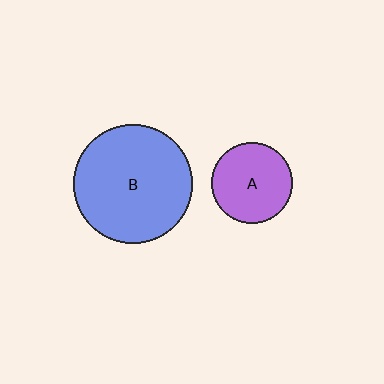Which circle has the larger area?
Circle B (blue).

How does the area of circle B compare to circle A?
Approximately 2.1 times.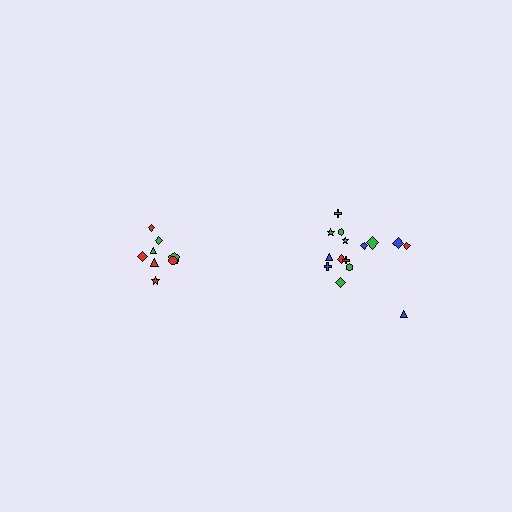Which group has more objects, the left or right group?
The right group.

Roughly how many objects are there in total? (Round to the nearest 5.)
Roughly 25 objects in total.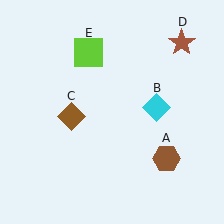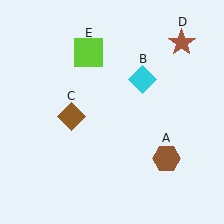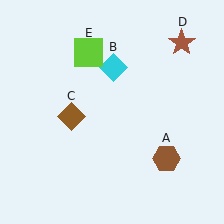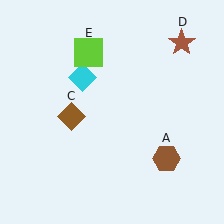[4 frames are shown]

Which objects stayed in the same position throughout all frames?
Brown hexagon (object A) and brown diamond (object C) and brown star (object D) and lime square (object E) remained stationary.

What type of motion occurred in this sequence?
The cyan diamond (object B) rotated counterclockwise around the center of the scene.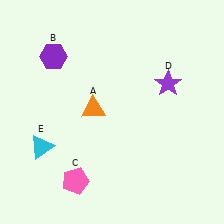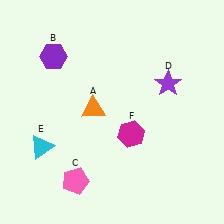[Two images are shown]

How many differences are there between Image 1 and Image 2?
There is 1 difference between the two images.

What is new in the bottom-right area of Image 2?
A magenta hexagon (F) was added in the bottom-right area of Image 2.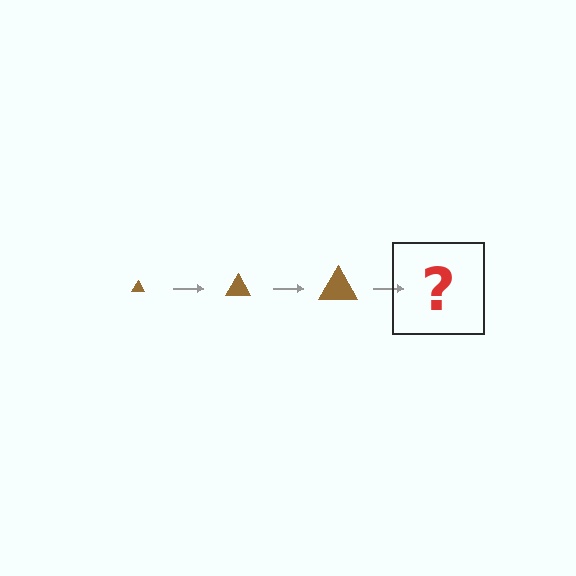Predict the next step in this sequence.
The next step is a brown triangle, larger than the previous one.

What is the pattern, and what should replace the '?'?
The pattern is that the triangle gets progressively larger each step. The '?' should be a brown triangle, larger than the previous one.